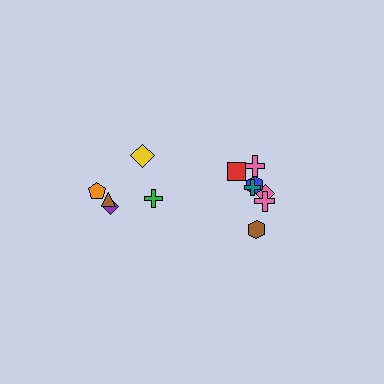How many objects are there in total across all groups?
There are 12 objects.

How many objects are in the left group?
There are 5 objects.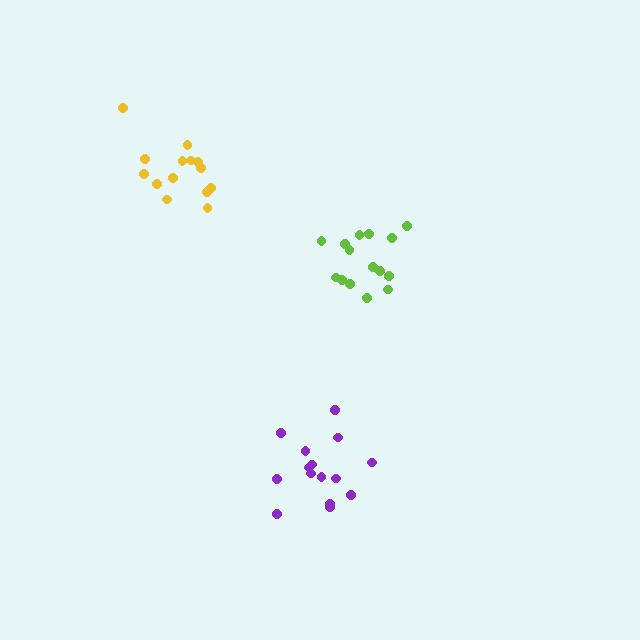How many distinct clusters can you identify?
There are 3 distinct clusters.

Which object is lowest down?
The purple cluster is bottommost.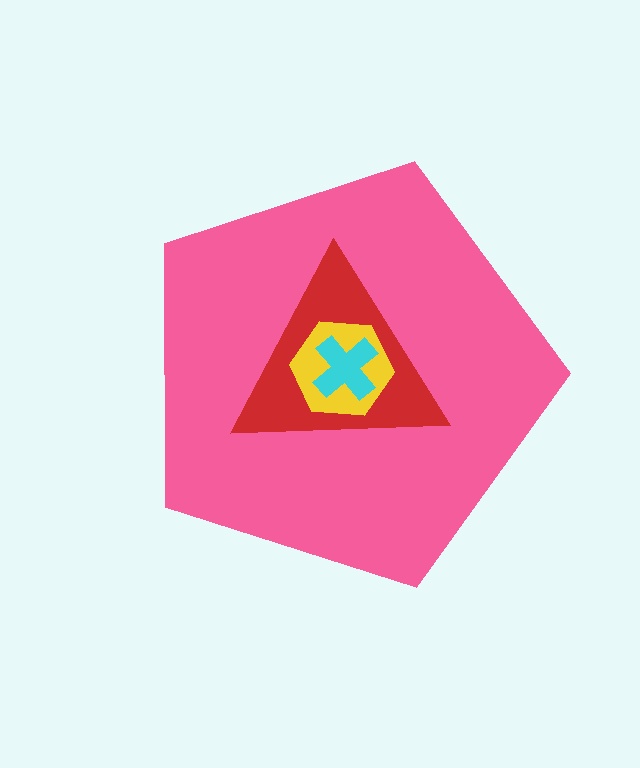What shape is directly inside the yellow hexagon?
The cyan cross.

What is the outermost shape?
The pink pentagon.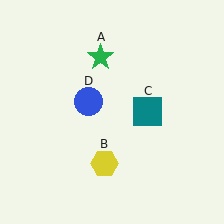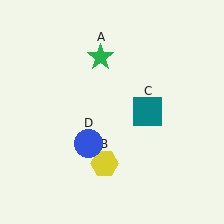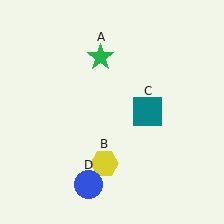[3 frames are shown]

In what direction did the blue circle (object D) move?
The blue circle (object D) moved down.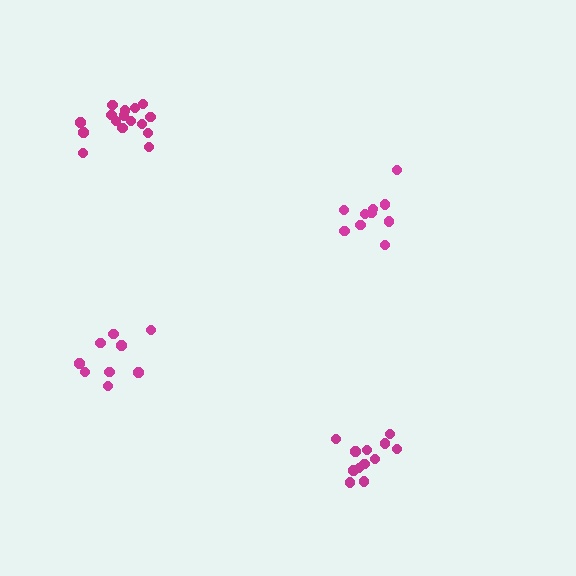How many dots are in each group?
Group 1: 12 dots, Group 2: 16 dots, Group 3: 10 dots, Group 4: 10 dots (48 total).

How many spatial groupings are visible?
There are 4 spatial groupings.